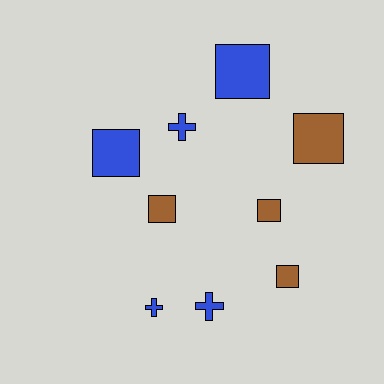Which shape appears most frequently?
Square, with 6 objects.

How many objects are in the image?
There are 9 objects.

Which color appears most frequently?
Blue, with 5 objects.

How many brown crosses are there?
There are no brown crosses.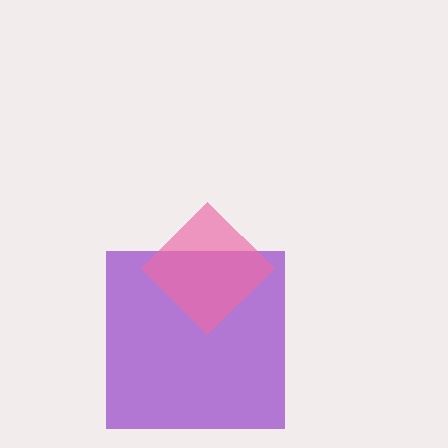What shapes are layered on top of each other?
The layered shapes are: a purple square, a pink diamond.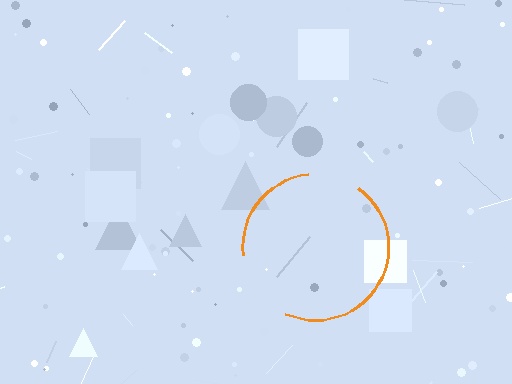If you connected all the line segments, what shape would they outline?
They would outline a circle.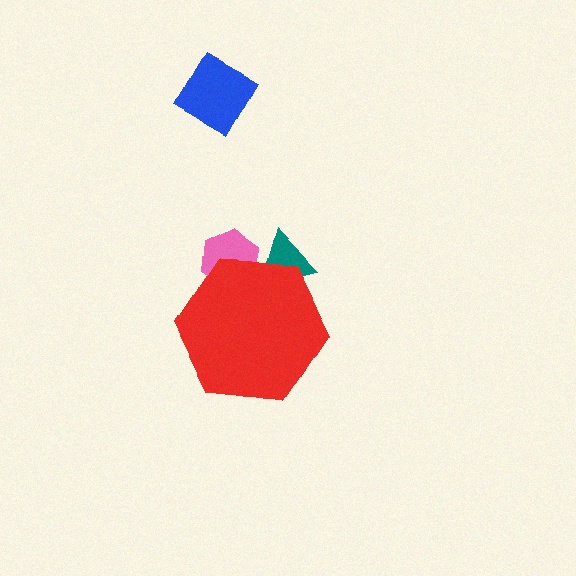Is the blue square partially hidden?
No, the blue square is fully visible.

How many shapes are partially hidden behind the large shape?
2 shapes are partially hidden.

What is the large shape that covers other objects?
A red hexagon.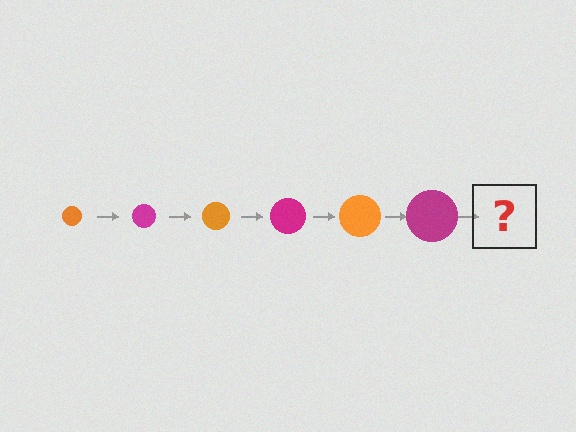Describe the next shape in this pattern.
It should be an orange circle, larger than the previous one.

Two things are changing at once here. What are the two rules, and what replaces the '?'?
The two rules are that the circle grows larger each step and the color cycles through orange and magenta. The '?' should be an orange circle, larger than the previous one.